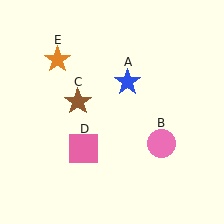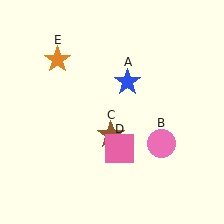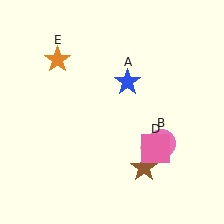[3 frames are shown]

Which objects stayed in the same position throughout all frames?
Blue star (object A) and pink circle (object B) and orange star (object E) remained stationary.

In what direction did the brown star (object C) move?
The brown star (object C) moved down and to the right.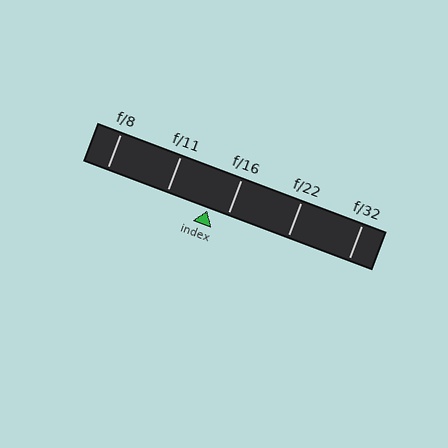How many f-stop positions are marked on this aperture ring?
There are 5 f-stop positions marked.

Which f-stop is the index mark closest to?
The index mark is closest to f/16.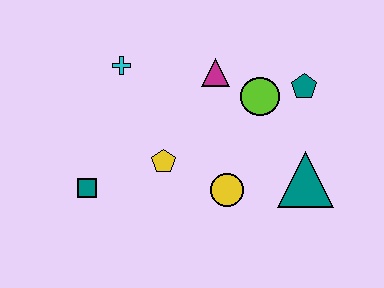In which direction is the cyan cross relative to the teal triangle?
The cyan cross is to the left of the teal triangle.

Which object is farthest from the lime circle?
The teal square is farthest from the lime circle.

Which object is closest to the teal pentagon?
The lime circle is closest to the teal pentagon.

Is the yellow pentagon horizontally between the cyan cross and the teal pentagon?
Yes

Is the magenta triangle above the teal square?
Yes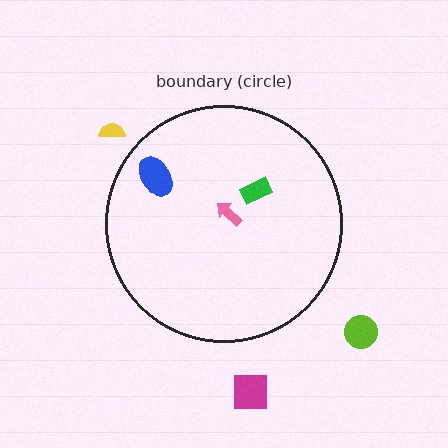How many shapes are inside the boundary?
3 inside, 3 outside.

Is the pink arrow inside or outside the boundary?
Inside.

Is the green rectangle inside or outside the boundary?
Inside.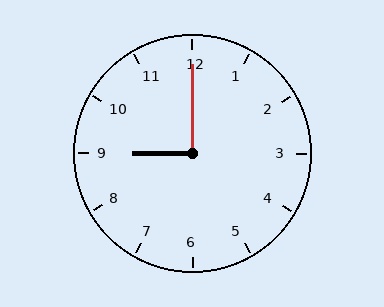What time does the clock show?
9:00.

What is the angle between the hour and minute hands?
Approximately 90 degrees.